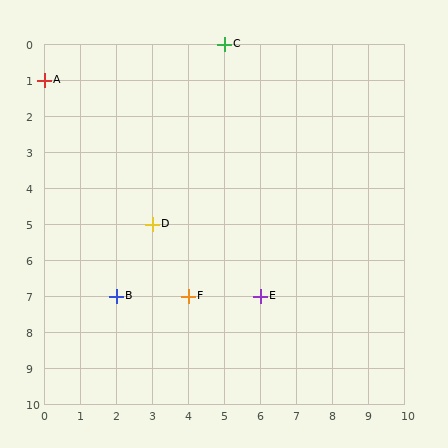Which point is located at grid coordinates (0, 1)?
Point A is at (0, 1).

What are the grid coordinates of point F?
Point F is at grid coordinates (4, 7).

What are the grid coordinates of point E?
Point E is at grid coordinates (6, 7).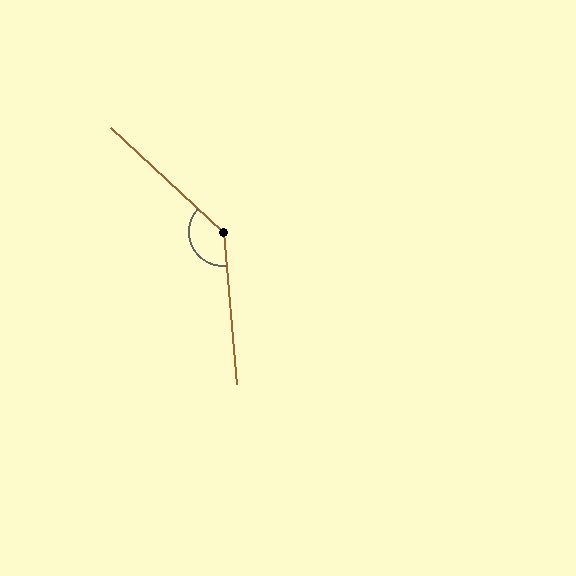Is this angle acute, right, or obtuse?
It is obtuse.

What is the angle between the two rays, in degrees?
Approximately 138 degrees.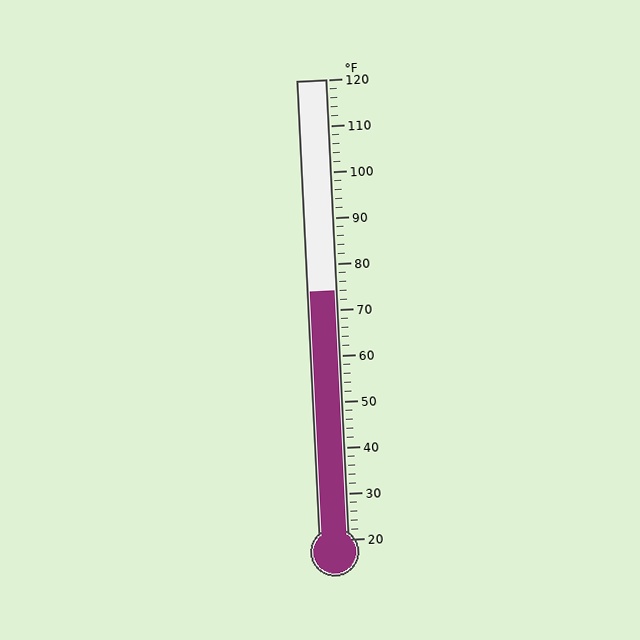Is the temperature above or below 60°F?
The temperature is above 60°F.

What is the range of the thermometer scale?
The thermometer scale ranges from 20°F to 120°F.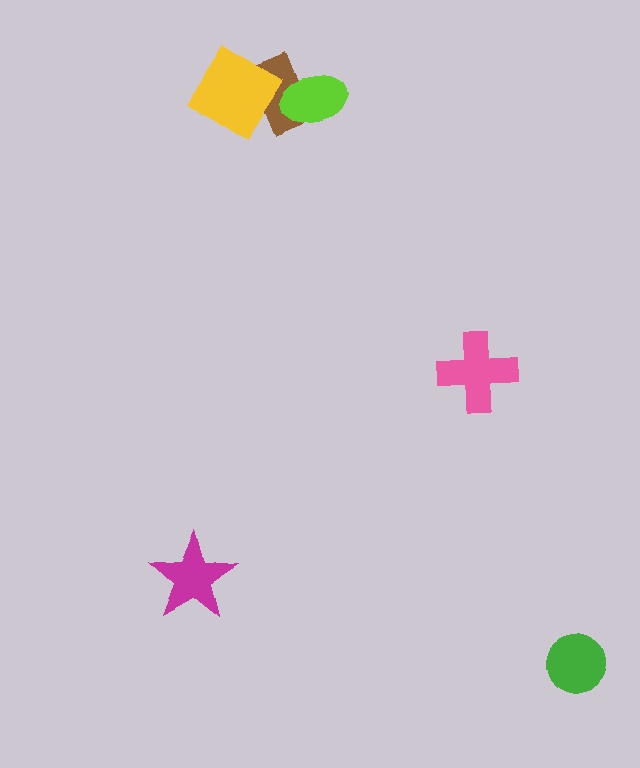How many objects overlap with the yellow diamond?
1 object overlaps with the yellow diamond.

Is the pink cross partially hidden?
No, no other shape covers it.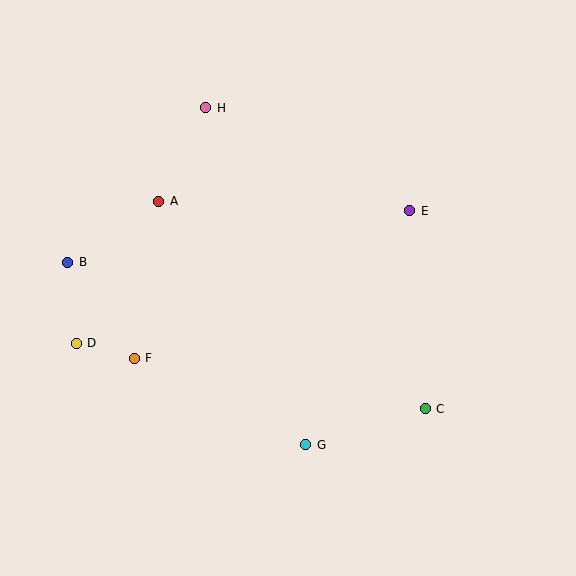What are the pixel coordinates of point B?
Point B is at (68, 262).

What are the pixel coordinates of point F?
Point F is at (134, 358).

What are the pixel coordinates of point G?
Point G is at (306, 445).